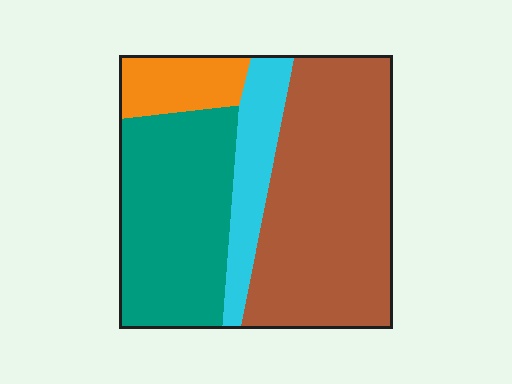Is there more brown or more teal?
Brown.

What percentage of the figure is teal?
Teal covers about 30% of the figure.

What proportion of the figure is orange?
Orange takes up less than a sixth of the figure.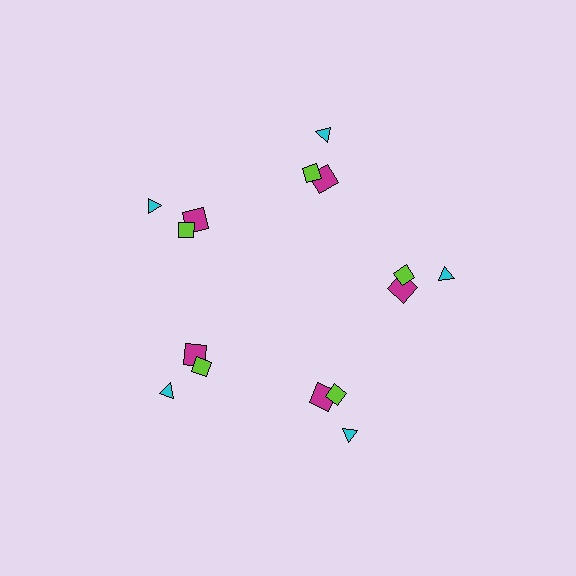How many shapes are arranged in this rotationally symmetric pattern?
There are 15 shapes, arranged in 5 groups of 3.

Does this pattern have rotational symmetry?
Yes, this pattern has 5-fold rotational symmetry. It looks the same after rotating 72 degrees around the center.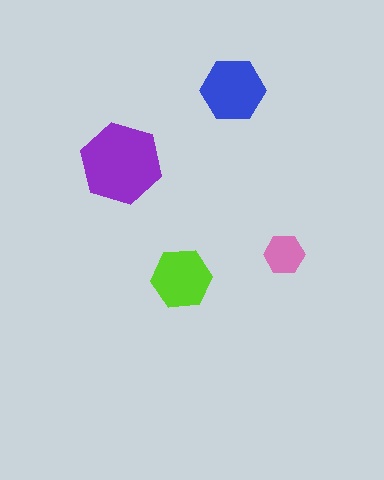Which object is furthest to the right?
The pink hexagon is rightmost.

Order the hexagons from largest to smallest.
the purple one, the blue one, the lime one, the pink one.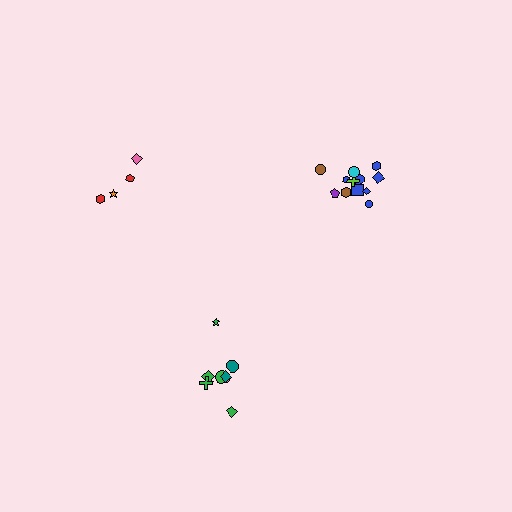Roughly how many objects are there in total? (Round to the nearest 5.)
Roughly 25 objects in total.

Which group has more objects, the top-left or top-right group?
The top-right group.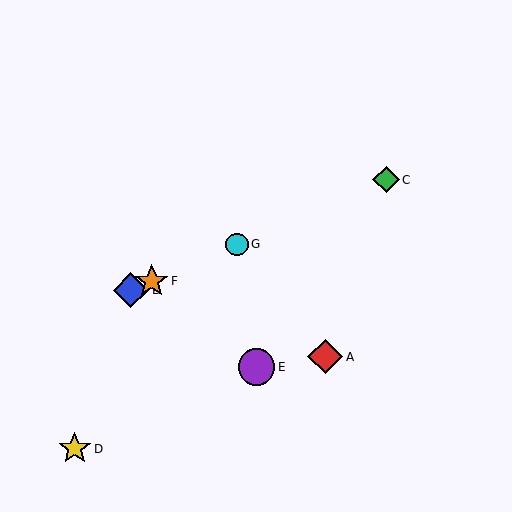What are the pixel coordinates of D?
Object D is at (75, 449).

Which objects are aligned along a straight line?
Objects B, C, F, G are aligned along a straight line.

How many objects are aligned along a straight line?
4 objects (B, C, F, G) are aligned along a straight line.